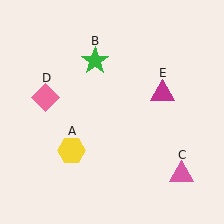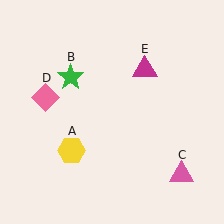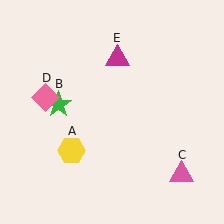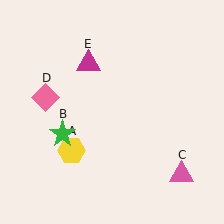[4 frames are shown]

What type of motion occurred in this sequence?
The green star (object B), magenta triangle (object E) rotated counterclockwise around the center of the scene.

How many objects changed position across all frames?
2 objects changed position: green star (object B), magenta triangle (object E).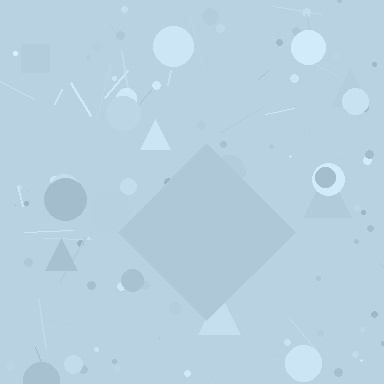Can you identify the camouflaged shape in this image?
The camouflaged shape is a diamond.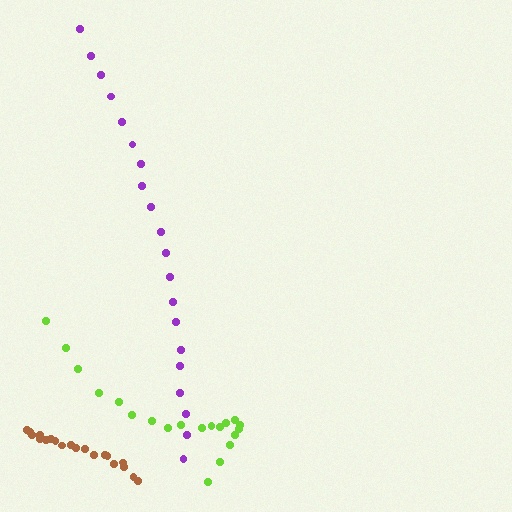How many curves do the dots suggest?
There are 3 distinct paths.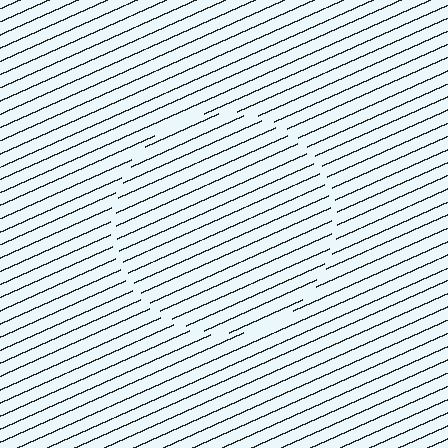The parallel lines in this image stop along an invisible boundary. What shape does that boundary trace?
An illusory circle. The interior of the shape contains the same grating, shifted by half a period — the contour is defined by the phase discontinuity where line-ends from the inner and outer gratings abut.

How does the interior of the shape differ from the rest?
The interior of the shape contains the same grating, shifted by half a period — the contour is defined by the phase discontinuity where line-ends from the inner and outer gratings abut.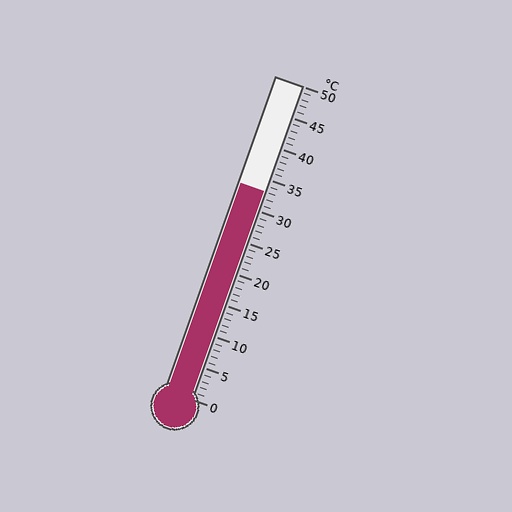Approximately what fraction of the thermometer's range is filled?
The thermometer is filled to approximately 65% of its range.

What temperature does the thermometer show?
The thermometer shows approximately 33°C.